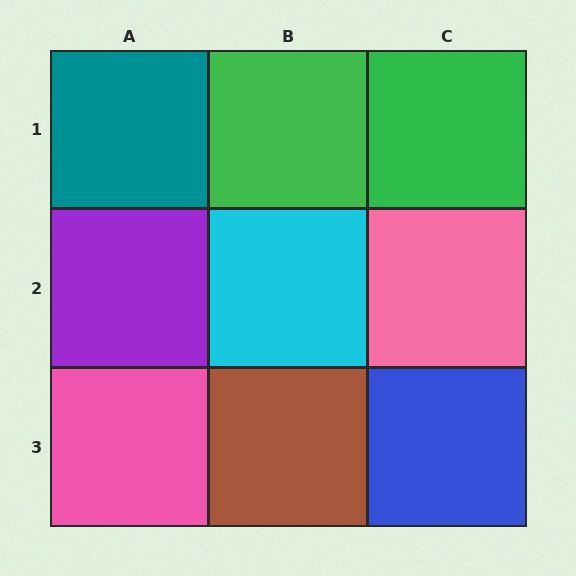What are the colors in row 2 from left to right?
Purple, cyan, pink.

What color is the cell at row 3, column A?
Pink.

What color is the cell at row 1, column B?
Green.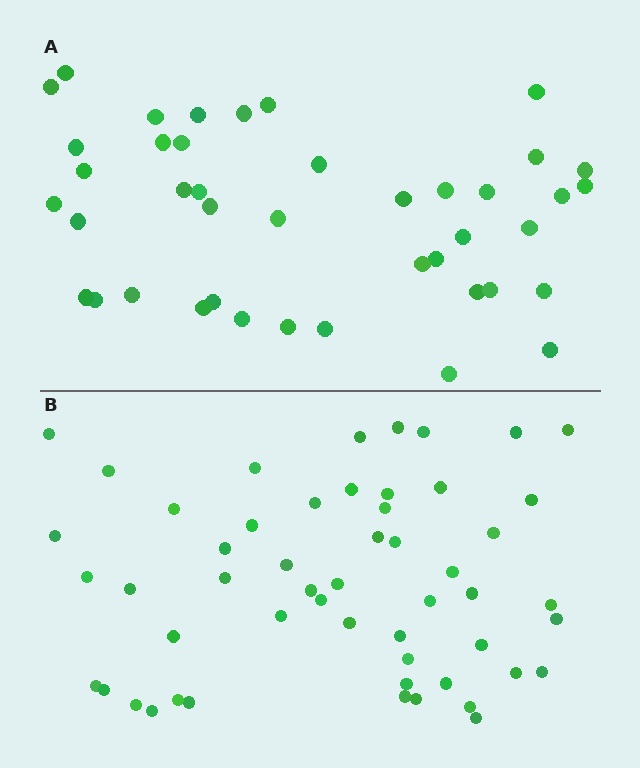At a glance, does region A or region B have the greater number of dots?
Region B (the bottom region) has more dots.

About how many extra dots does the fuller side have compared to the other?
Region B has roughly 12 or so more dots than region A.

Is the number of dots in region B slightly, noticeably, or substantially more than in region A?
Region B has noticeably more, but not dramatically so. The ratio is roughly 1.3 to 1.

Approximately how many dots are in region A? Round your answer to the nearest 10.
About 40 dots. (The exact count is 42, which rounds to 40.)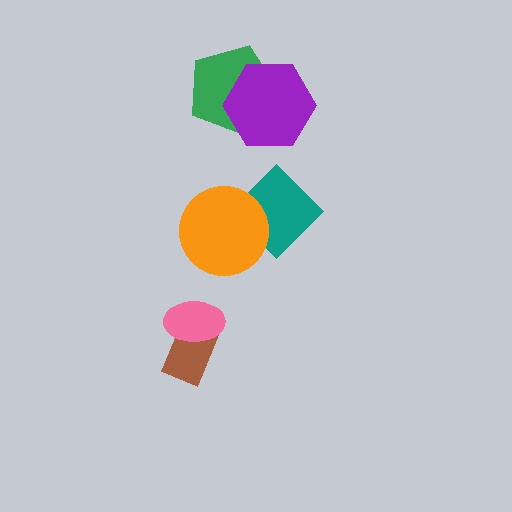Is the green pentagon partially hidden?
Yes, it is partially covered by another shape.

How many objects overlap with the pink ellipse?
1 object overlaps with the pink ellipse.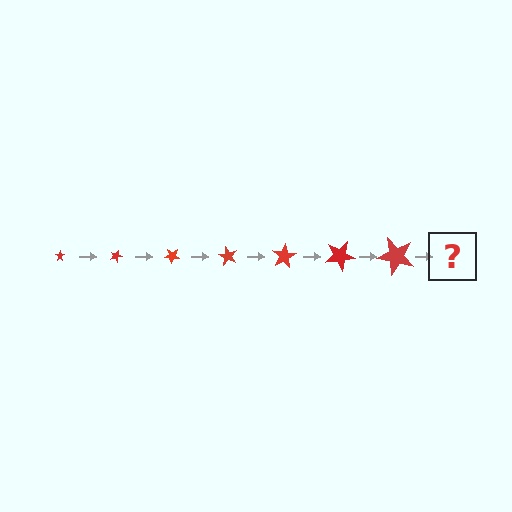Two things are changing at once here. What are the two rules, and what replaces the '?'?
The two rules are that the star grows larger each step and it rotates 20 degrees each step. The '?' should be a star, larger than the previous one and rotated 140 degrees from the start.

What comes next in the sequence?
The next element should be a star, larger than the previous one and rotated 140 degrees from the start.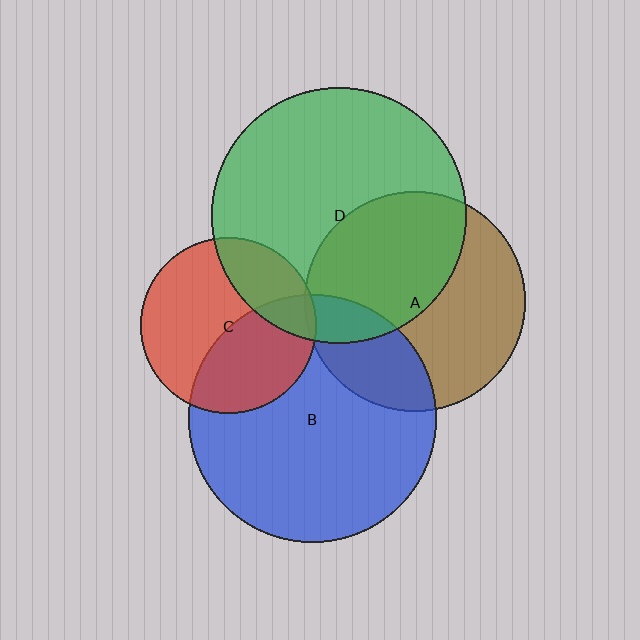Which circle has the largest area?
Circle D (green).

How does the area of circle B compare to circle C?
Approximately 2.0 times.